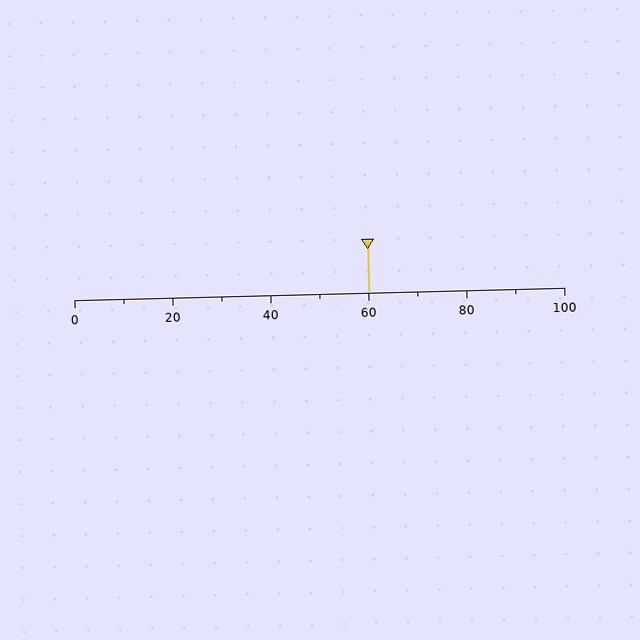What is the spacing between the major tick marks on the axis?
The major ticks are spaced 20 apart.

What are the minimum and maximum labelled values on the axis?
The axis runs from 0 to 100.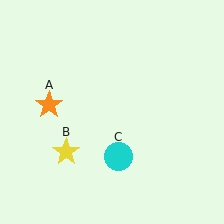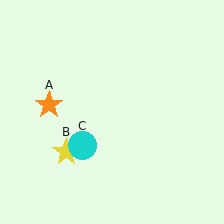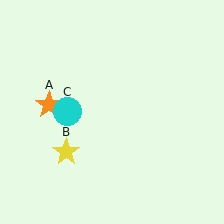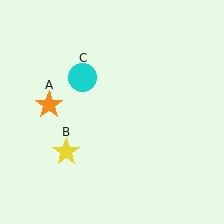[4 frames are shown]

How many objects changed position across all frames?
1 object changed position: cyan circle (object C).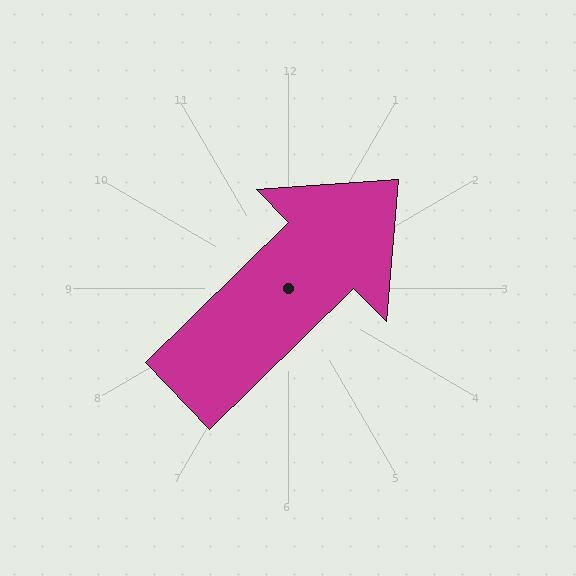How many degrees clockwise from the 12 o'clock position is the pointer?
Approximately 46 degrees.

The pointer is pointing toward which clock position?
Roughly 2 o'clock.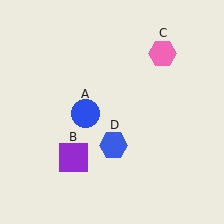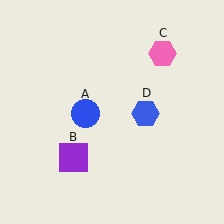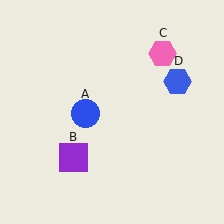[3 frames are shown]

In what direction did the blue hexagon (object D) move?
The blue hexagon (object D) moved up and to the right.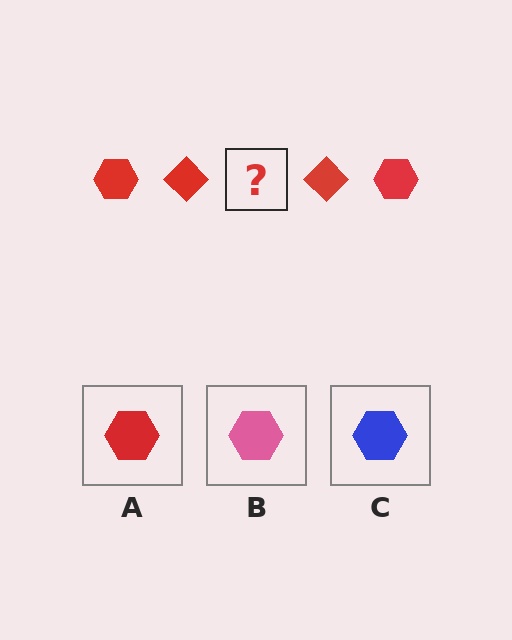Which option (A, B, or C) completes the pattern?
A.